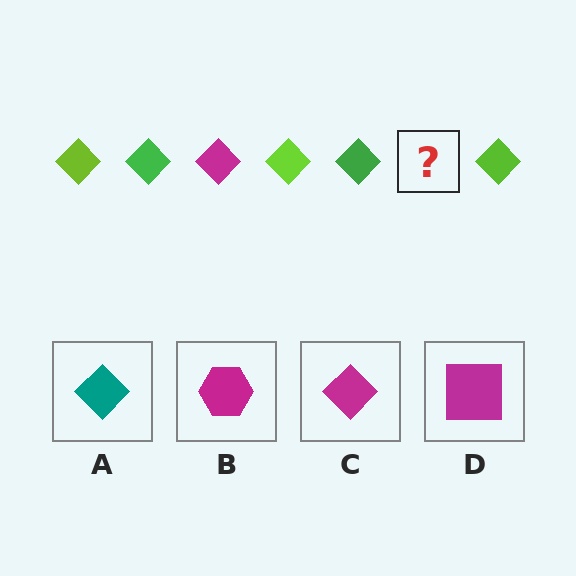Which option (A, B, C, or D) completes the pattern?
C.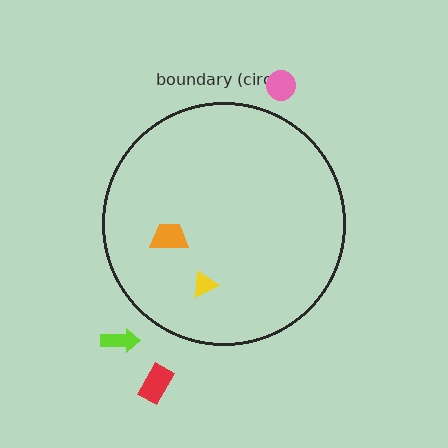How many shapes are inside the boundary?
2 inside, 3 outside.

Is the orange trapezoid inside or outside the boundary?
Inside.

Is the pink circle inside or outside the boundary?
Outside.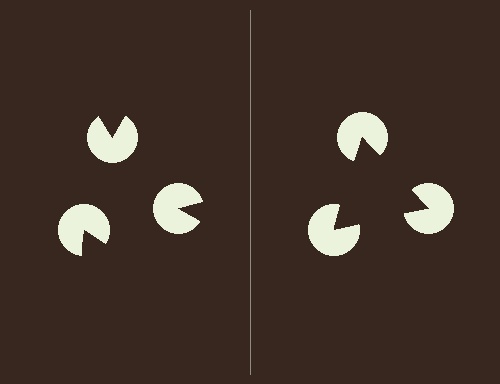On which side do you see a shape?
An illusory triangle appears on the right side. On the left side the wedge cuts are rotated, so no coherent shape forms.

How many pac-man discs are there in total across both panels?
6 — 3 on each side.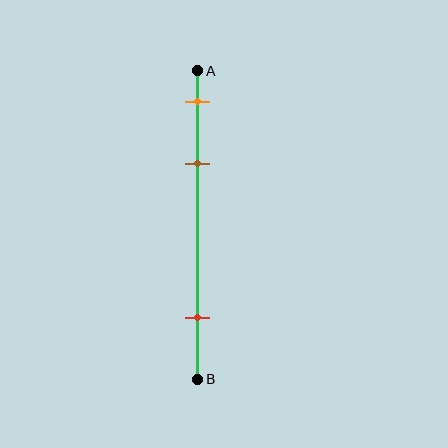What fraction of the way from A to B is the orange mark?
The orange mark is approximately 10% (0.1) of the way from A to B.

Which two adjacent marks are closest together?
The orange and brown marks are the closest adjacent pair.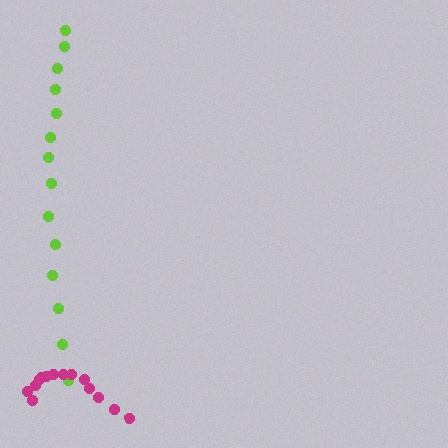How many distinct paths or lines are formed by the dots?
There are 2 distinct paths.